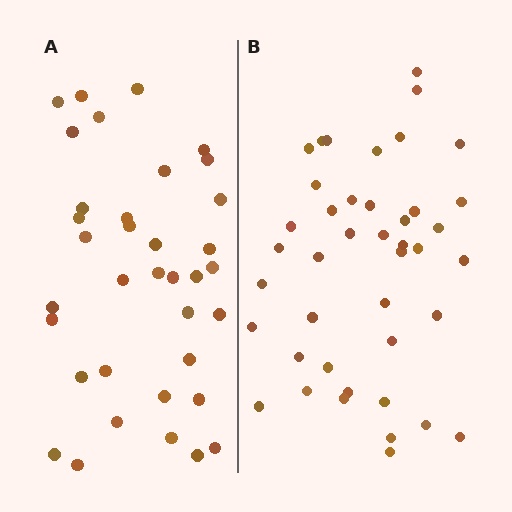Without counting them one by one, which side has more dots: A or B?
Region B (the right region) has more dots.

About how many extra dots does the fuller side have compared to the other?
Region B has about 6 more dots than region A.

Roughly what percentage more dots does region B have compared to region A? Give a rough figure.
About 15% more.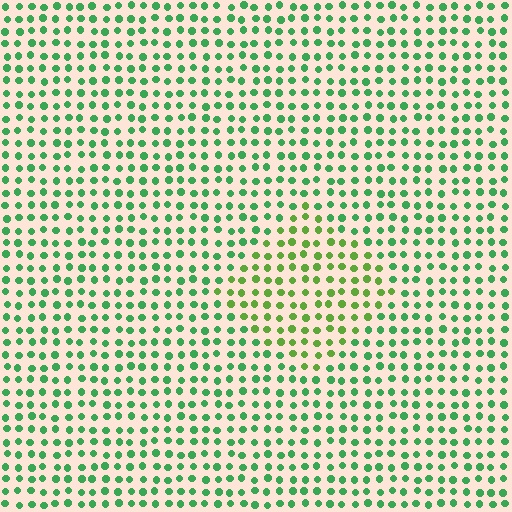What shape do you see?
I see a diamond.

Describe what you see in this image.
The image is filled with small green elements in a uniform arrangement. A diamond-shaped region is visible where the elements are tinted to a slightly different hue, forming a subtle color boundary.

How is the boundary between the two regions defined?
The boundary is defined purely by a slight shift in hue (about 34 degrees). Spacing, size, and orientation are identical on both sides.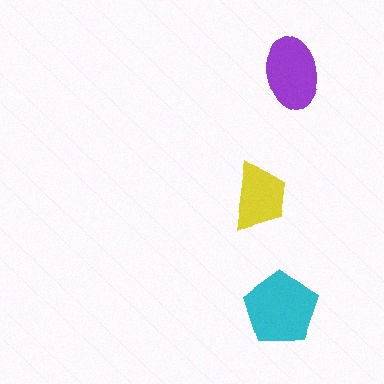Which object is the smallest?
The yellow trapezoid.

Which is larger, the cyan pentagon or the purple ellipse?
The cyan pentagon.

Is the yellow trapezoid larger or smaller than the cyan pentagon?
Smaller.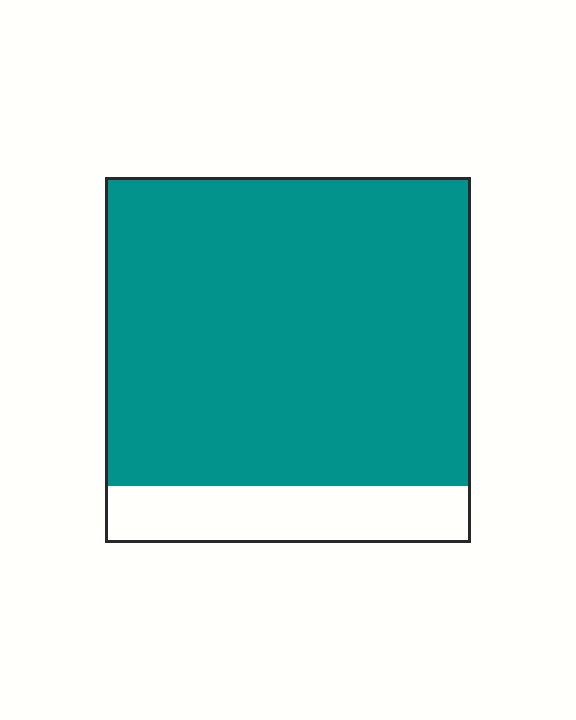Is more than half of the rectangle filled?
Yes.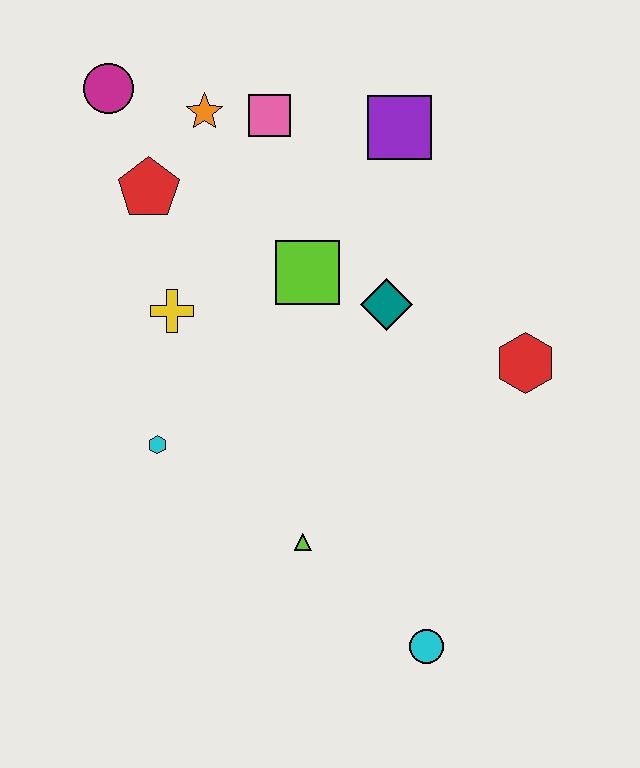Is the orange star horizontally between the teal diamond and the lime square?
No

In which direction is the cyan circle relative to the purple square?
The cyan circle is below the purple square.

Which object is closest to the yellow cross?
The red pentagon is closest to the yellow cross.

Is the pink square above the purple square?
Yes